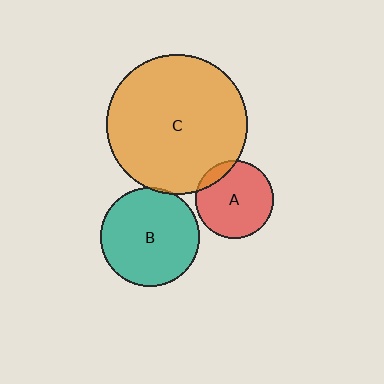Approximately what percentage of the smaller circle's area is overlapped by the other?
Approximately 5%.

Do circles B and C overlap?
Yes.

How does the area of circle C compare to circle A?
Approximately 3.2 times.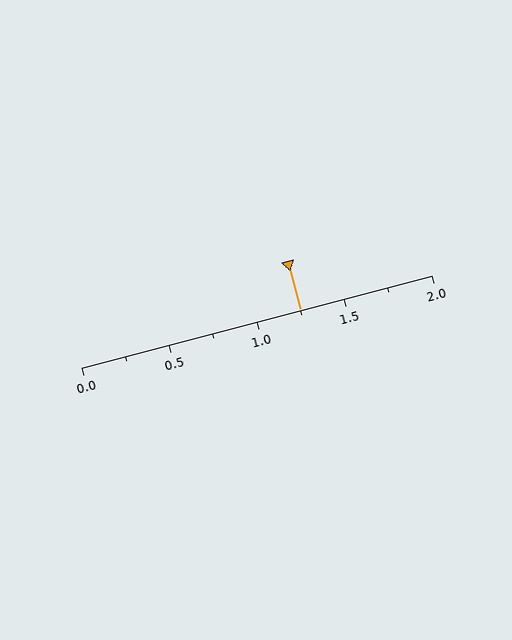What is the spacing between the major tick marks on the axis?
The major ticks are spaced 0.5 apart.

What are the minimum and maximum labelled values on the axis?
The axis runs from 0.0 to 2.0.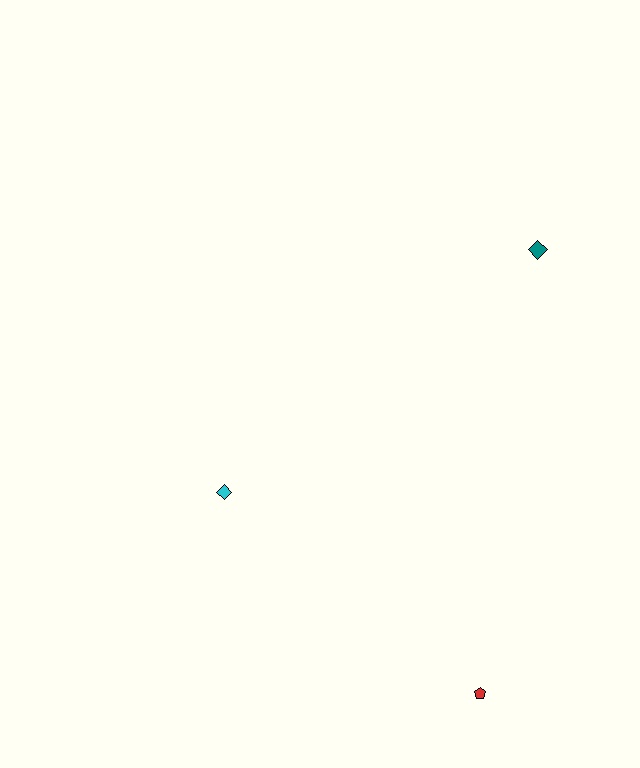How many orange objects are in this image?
There are no orange objects.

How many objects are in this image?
There are 3 objects.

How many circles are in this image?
There are no circles.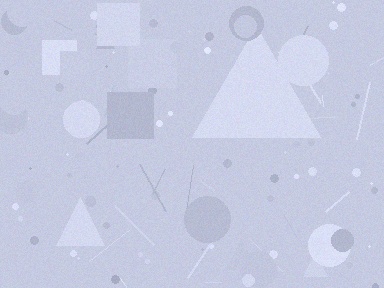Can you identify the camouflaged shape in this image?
The camouflaged shape is a triangle.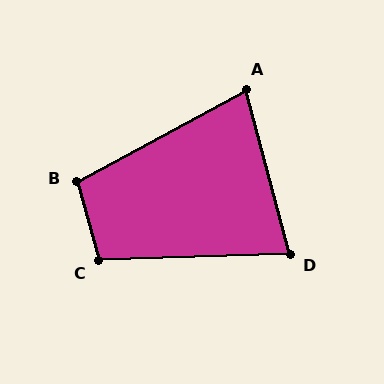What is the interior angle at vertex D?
Approximately 77 degrees (acute).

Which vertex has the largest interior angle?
C, at approximately 104 degrees.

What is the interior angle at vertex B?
Approximately 103 degrees (obtuse).